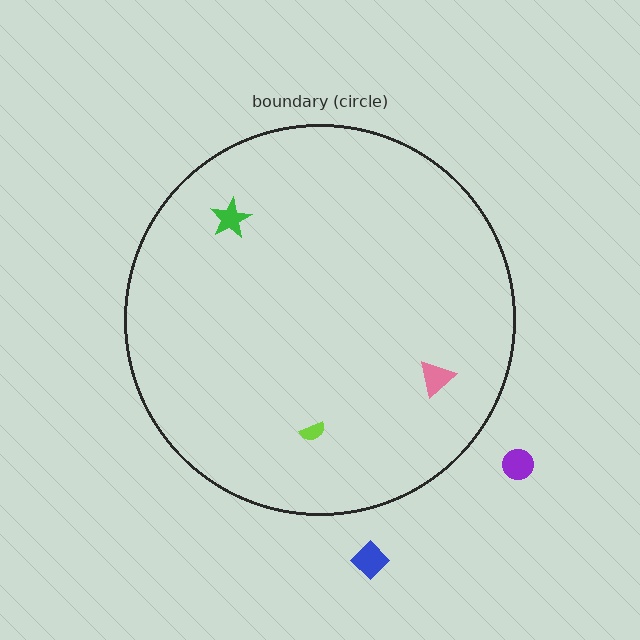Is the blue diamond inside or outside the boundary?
Outside.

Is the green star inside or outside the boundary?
Inside.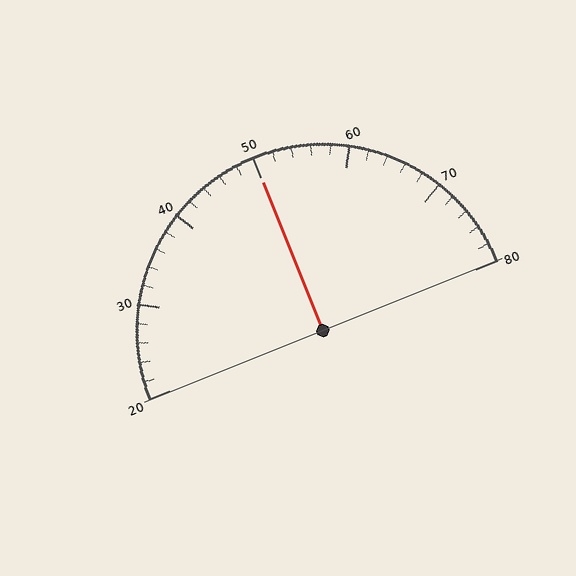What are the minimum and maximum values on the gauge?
The gauge ranges from 20 to 80.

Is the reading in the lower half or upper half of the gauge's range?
The reading is in the upper half of the range (20 to 80).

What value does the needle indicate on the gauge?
The needle indicates approximately 50.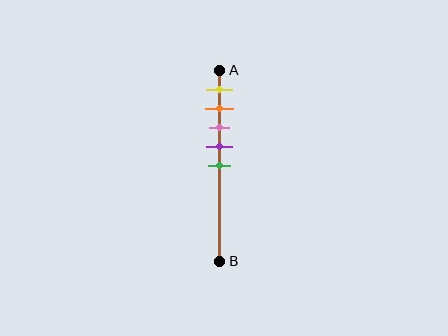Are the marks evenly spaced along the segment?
Yes, the marks are approximately evenly spaced.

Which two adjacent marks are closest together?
The orange and pink marks are the closest adjacent pair.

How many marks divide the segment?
There are 5 marks dividing the segment.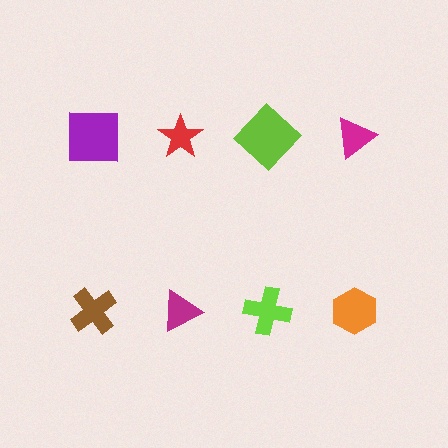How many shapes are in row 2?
4 shapes.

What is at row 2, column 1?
A brown cross.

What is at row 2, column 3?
A lime cross.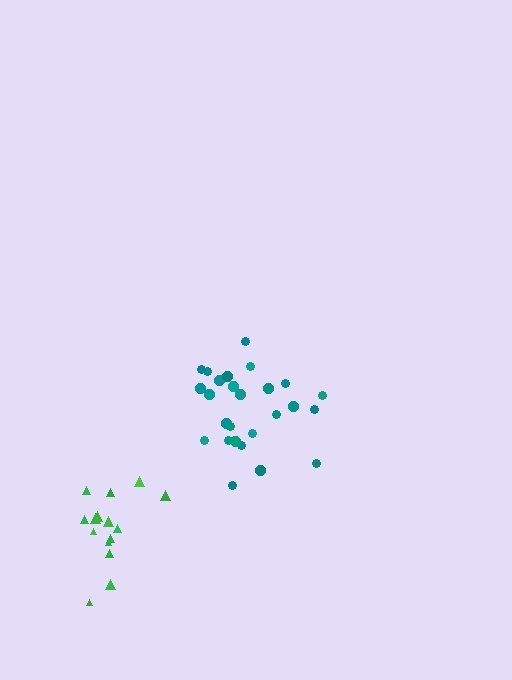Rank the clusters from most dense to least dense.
teal, green.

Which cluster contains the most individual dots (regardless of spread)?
Teal (26).